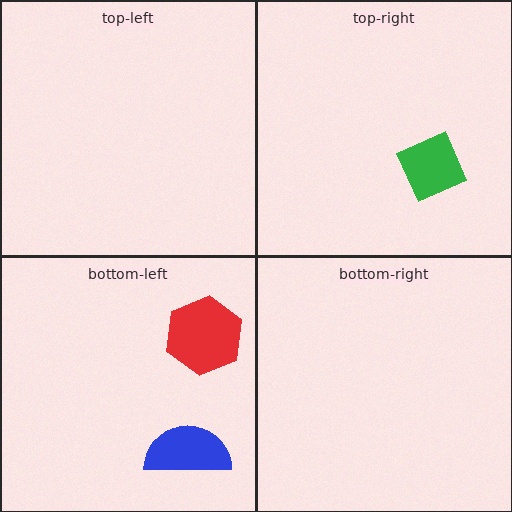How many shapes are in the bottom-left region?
2.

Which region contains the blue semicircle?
The bottom-left region.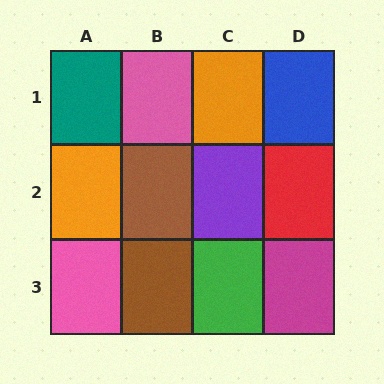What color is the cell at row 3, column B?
Brown.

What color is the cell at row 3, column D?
Magenta.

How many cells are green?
1 cell is green.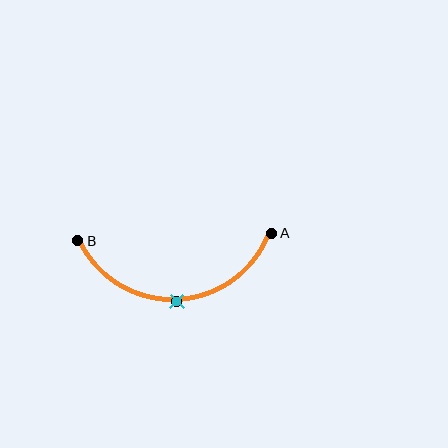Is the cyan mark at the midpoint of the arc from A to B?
Yes. The cyan mark lies on the arc at equal arc-length from both A and B — it is the arc midpoint.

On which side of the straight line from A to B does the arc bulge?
The arc bulges below the straight line connecting A and B.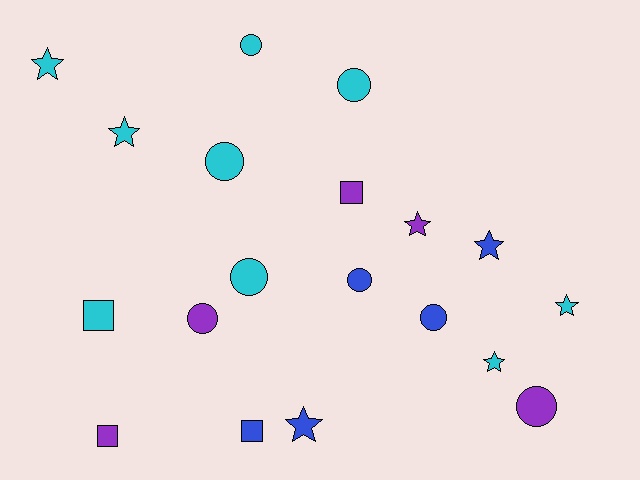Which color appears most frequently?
Cyan, with 9 objects.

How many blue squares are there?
There is 1 blue square.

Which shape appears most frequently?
Circle, with 8 objects.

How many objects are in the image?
There are 19 objects.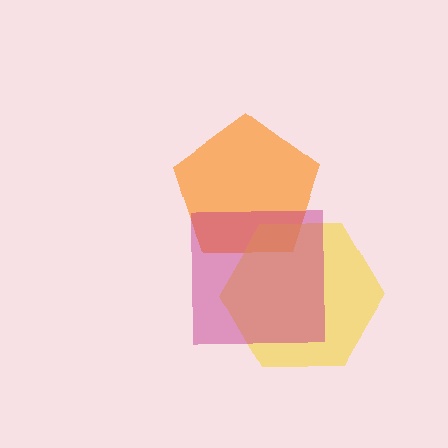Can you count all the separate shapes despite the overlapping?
Yes, there are 3 separate shapes.